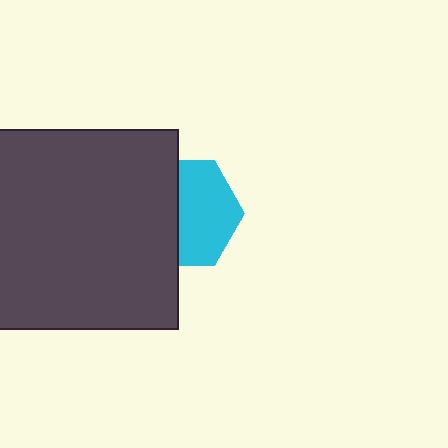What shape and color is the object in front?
The object in front is a dark gray square.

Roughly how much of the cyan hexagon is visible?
About half of it is visible (roughly 55%).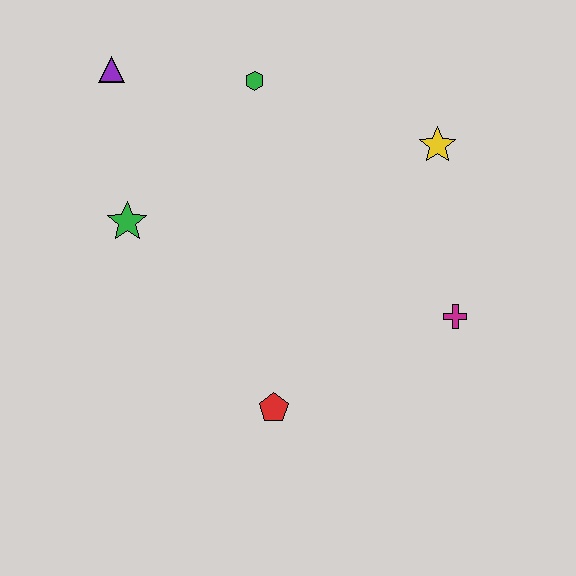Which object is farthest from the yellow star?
The purple triangle is farthest from the yellow star.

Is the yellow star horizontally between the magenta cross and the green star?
Yes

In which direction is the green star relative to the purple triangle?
The green star is below the purple triangle.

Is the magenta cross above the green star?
No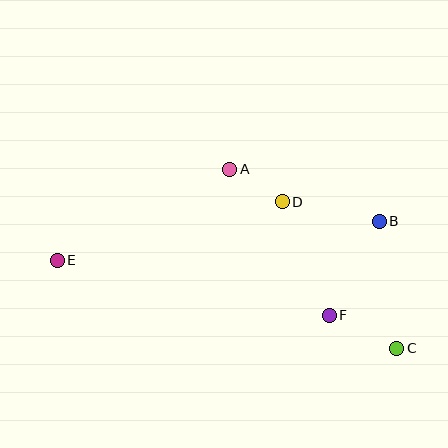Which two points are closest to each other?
Points A and D are closest to each other.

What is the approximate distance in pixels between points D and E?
The distance between D and E is approximately 233 pixels.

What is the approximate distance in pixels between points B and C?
The distance between B and C is approximately 128 pixels.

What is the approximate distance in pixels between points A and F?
The distance between A and F is approximately 177 pixels.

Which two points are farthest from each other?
Points C and E are farthest from each other.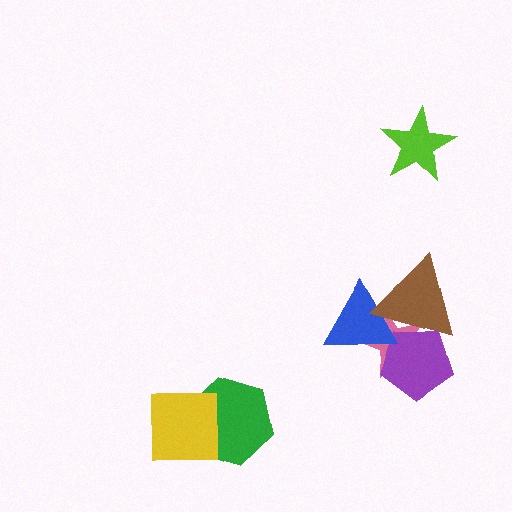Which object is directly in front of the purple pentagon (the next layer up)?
The blue triangle is directly in front of the purple pentagon.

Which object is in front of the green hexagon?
The yellow square is in front of the green hexagon.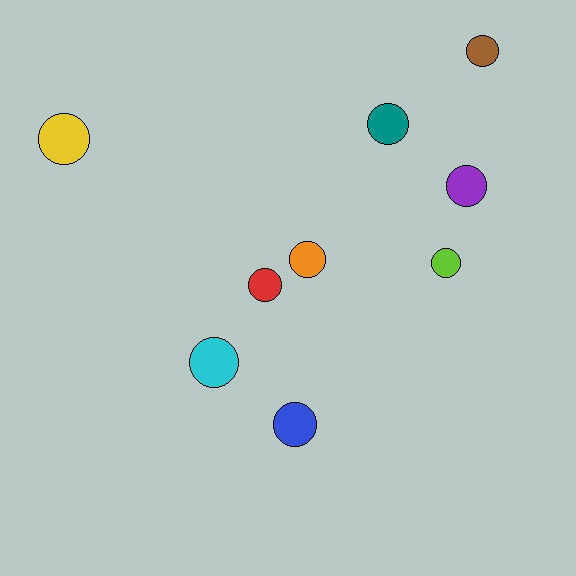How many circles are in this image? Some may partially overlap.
There are 9 circles.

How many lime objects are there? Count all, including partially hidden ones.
There is 1 lime object.